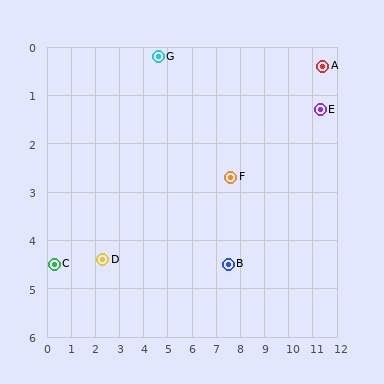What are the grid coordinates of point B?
Point B is at approximately (7.5, 4.5).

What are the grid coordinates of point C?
Point C is at approximately (0.3, 4.5).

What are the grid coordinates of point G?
Point G is at approximately (4.6, 0.2).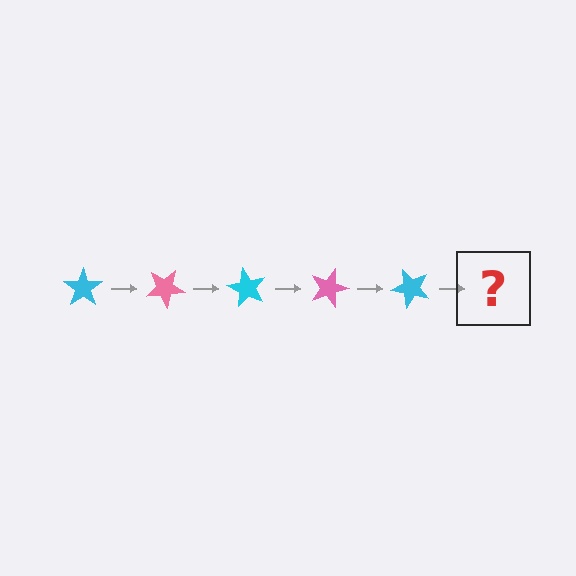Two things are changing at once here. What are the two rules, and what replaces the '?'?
The two rules are that it rotates 30 degrees each step and the color cycles through cyan and pink. The '?' should be a pink star, rotated 150 degrees from the start.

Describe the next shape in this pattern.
It should be a pink star, rotated 150 degrees from the start.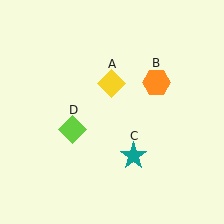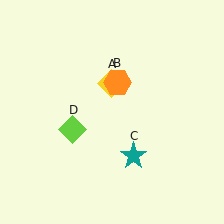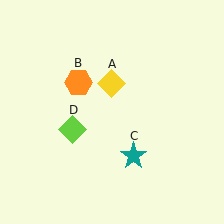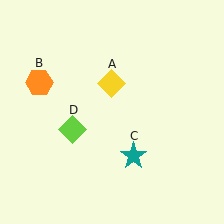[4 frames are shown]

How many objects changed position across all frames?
1 object changed position: orange hexagon (object B).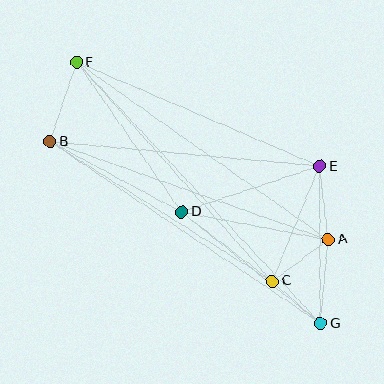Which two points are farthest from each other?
Points F and G are farthest from each other.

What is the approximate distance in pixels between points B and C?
The distance between B and C is approximately 262 pixels.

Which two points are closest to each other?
Points C and G are closest to each other.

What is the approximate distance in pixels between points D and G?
The distance between D and G is approximately 178 pixels.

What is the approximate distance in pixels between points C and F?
The distance between C and F is approximately 294 pixels.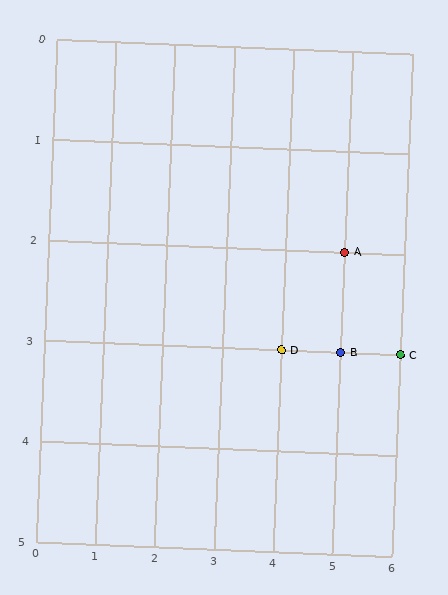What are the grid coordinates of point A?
Point A is at grid coordinates (5, 2).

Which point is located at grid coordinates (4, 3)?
Point D is at (4, 3).